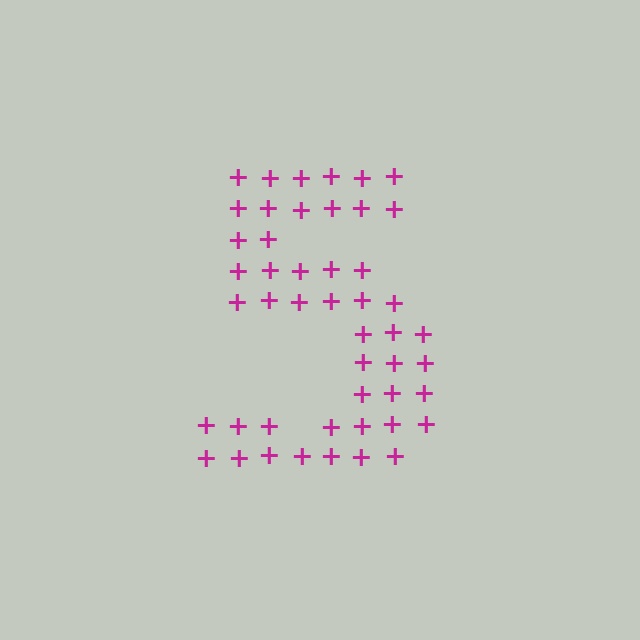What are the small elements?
The small elements are plus signs.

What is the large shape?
The large shape is the digit 5.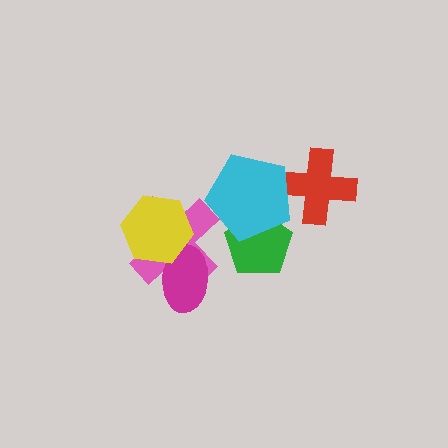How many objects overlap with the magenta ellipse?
2 objects overlap with the magenta ellipse.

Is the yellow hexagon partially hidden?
No, no other shape covers it.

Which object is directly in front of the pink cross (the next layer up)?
The magenta ellipse is directly in front of the pink cross.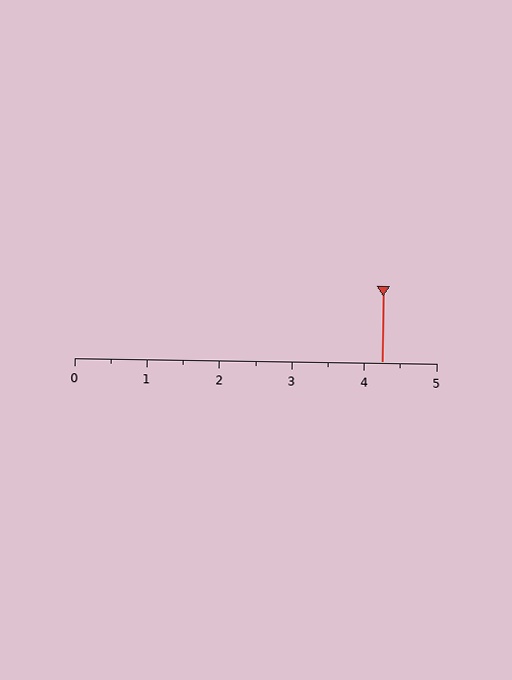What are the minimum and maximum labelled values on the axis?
The axis runs from 0 to 5.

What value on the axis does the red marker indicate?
The marker indicates approximately 4.2.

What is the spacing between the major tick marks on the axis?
The major ticks are spaced 1 apart.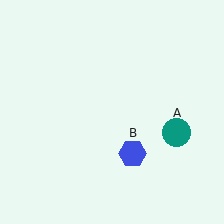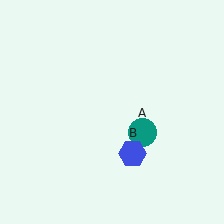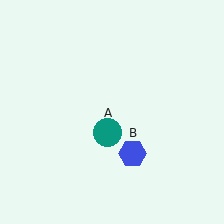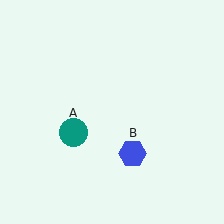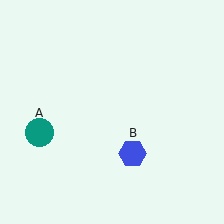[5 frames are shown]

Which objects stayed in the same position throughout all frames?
Blue hexagon (object B) remained stationary.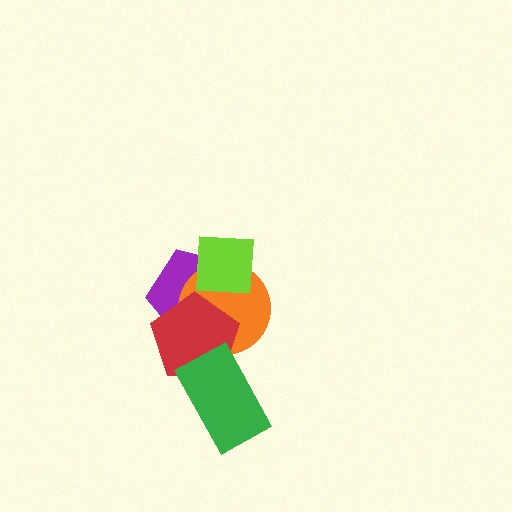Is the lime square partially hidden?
No, no other shape covers it.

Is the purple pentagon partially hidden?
Yes, it is partially covered by another shape.